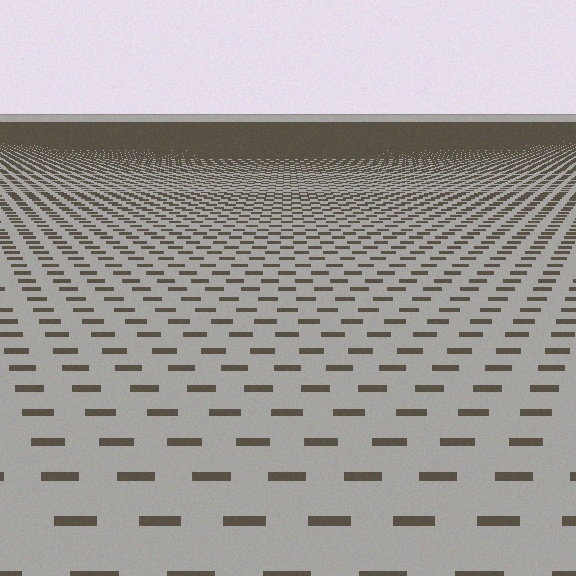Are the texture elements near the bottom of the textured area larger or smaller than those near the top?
Larger. Near the bottom, elements are closer to the viewer and appear at a bigger on-screen size.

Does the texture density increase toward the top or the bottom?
Density increases toward the top.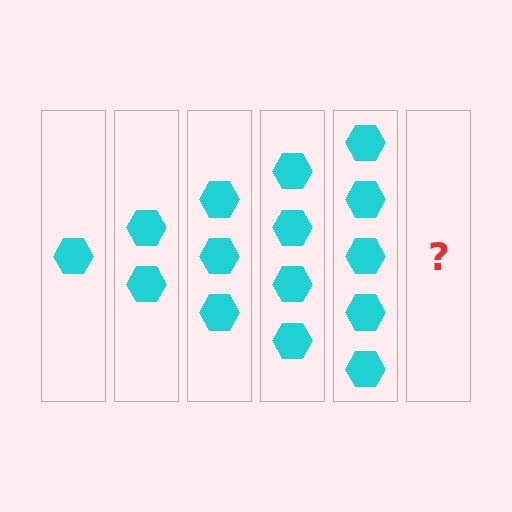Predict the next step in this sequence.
The next step is 6 hexagons.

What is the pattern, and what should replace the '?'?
The pattern is that each step adds one more hexagon. The '?' should be 6 hexagons.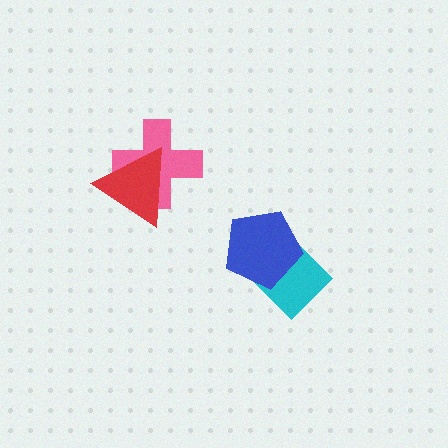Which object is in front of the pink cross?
The red triangle is in front of the pink cross.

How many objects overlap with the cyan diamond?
1 object overlaps with the cyan diamond.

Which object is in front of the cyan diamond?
The blue pentagon is in front of the cyan diamond.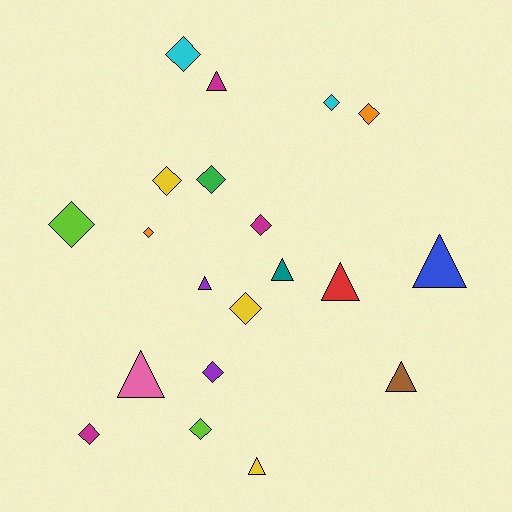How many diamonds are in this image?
There are 12 diamonds.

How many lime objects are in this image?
There are 2 lime objects.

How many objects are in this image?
There are 20 objects.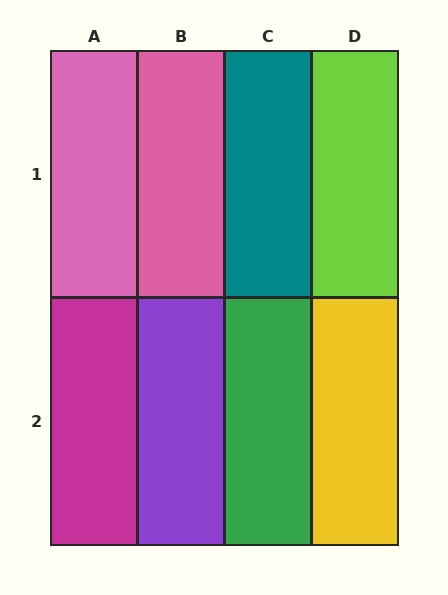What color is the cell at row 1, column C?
Teal.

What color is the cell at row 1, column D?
Lime.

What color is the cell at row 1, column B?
Pink.